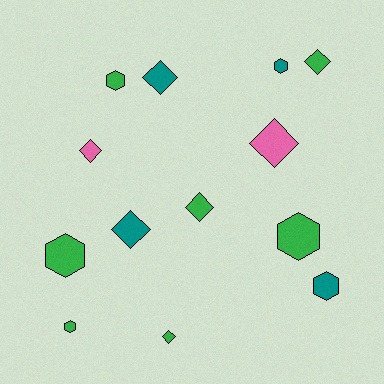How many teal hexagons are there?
There are 2 teal hexagons.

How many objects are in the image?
There are 13 objects.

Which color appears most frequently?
Green, with 7 objects.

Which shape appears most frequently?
Diamond, with 7 objects.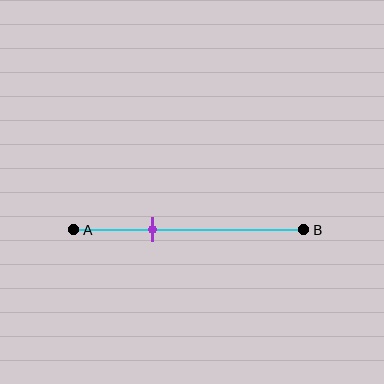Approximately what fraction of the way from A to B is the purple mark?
The purple mark is approximately 35% of the way from A to B.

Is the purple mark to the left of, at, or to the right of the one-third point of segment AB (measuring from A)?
The purple mark is approximately at the one-third point of segment AB.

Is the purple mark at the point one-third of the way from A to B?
Yes, the mark is approximately at the one-third point.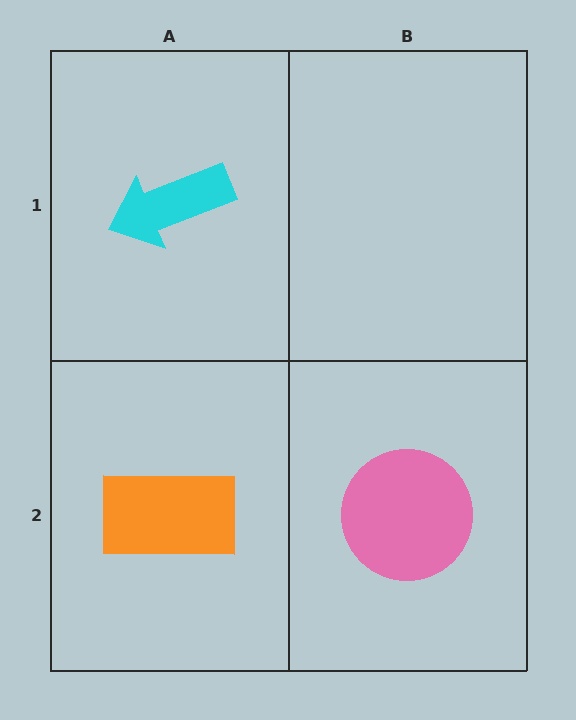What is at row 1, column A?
A cyan arrow.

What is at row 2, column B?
A pink circle.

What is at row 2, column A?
An orange rectangle.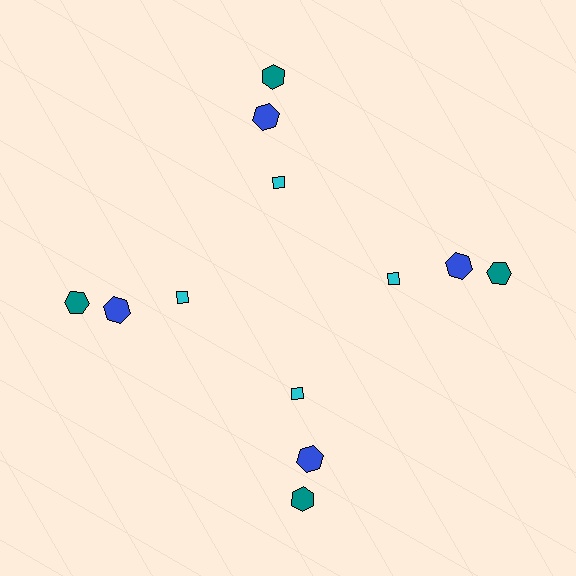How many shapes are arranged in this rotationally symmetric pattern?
There are 12 shapes, arranged in 4 groups of 3.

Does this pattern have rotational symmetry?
Yes, this pattern has 4-fold rotational symmetry. It looks the same after rotating 90 degrees around the center.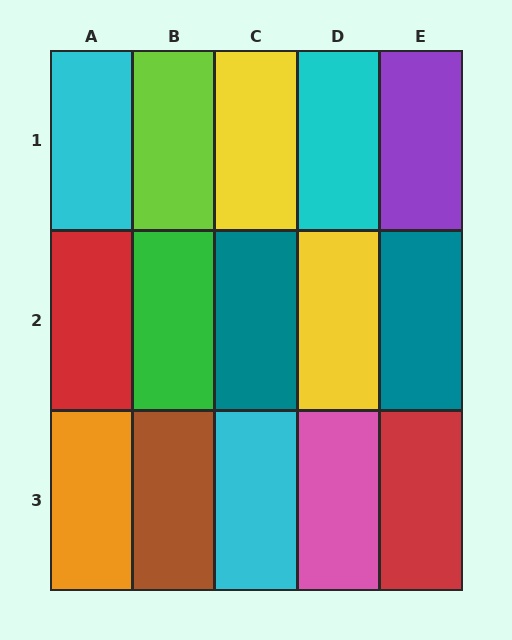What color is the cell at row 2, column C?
Teal.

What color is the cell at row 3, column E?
Red.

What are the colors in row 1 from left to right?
Cyan, lime, yellow, cyan, purple.